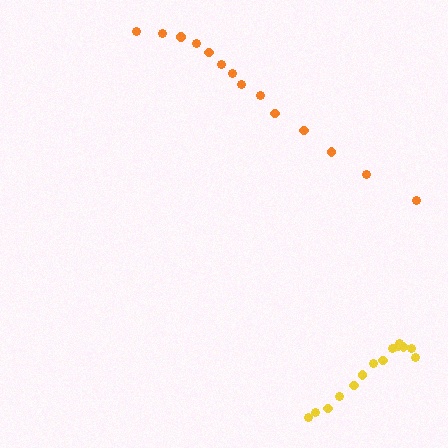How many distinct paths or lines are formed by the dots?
There are 2 distinct paths.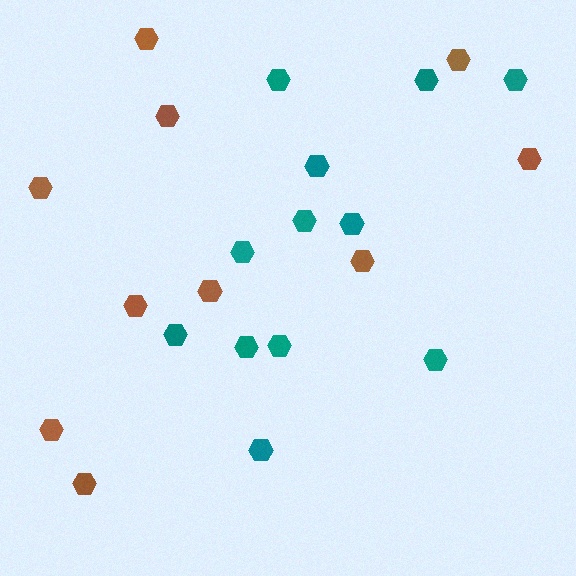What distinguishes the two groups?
There are 2 groups: one group of brown hexagons (10) and one group of teal hexagons (12).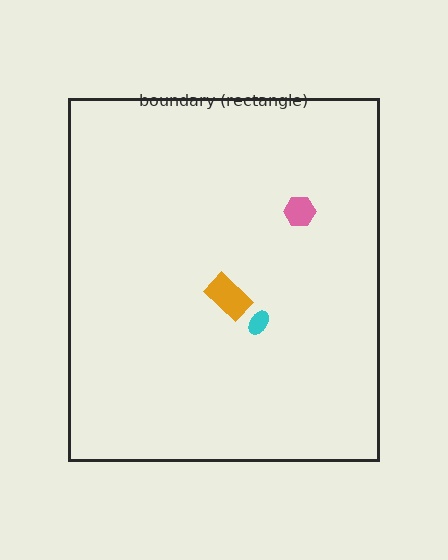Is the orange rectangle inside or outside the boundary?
Inside.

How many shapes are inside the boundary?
3 inside, 0 outside.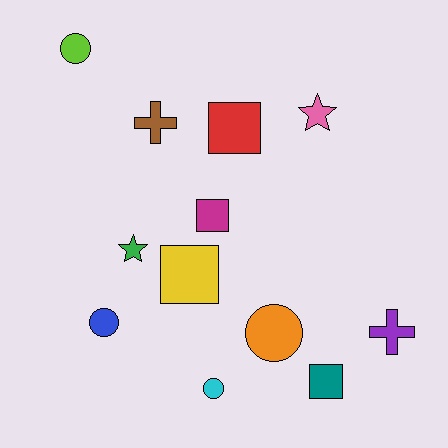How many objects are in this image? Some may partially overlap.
There are 12 objects.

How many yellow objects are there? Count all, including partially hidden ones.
There is 1 yellow object.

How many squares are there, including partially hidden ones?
There are 4 squares.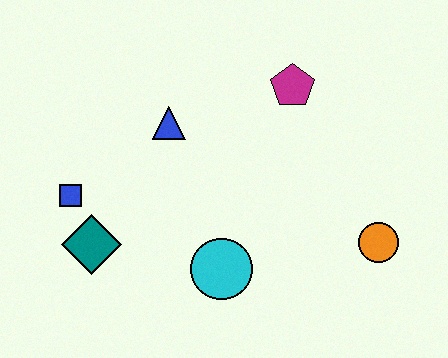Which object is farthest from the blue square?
The orange circle is farthest from the blue square.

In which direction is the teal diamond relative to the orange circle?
The teal diamond is to the left of the orange circle.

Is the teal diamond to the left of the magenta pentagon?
Yes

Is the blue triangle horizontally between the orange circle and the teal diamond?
Yes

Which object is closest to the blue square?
The teal diamond is closest to the blue square.